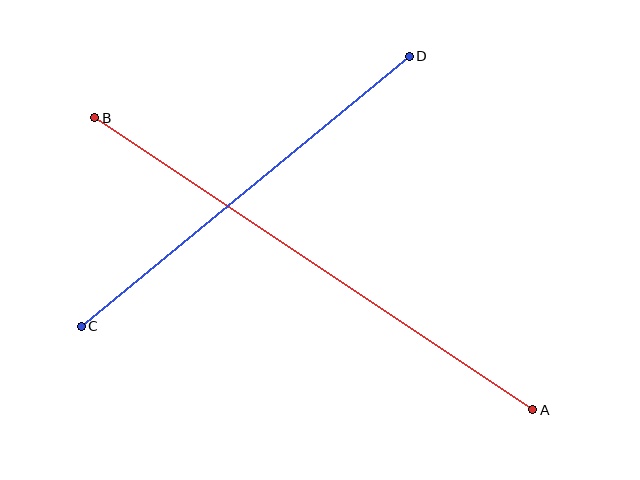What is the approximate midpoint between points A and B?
The midpoint is at approximately (314, 264) pixels.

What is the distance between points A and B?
The distance is approximately 526 pixels.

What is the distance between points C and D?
The distance is approximately 425 pixels.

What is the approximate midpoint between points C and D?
The midpoint is at approximately (245, 191) pixels.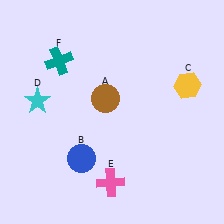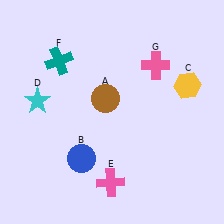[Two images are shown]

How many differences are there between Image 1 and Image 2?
There is 1 difference between the two images.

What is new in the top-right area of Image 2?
A pink cross (G) was added in the top-right area of Image 2.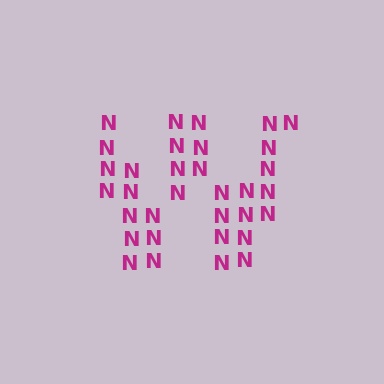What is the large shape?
The large shape is the letter W.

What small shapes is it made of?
It is made of small letter N's.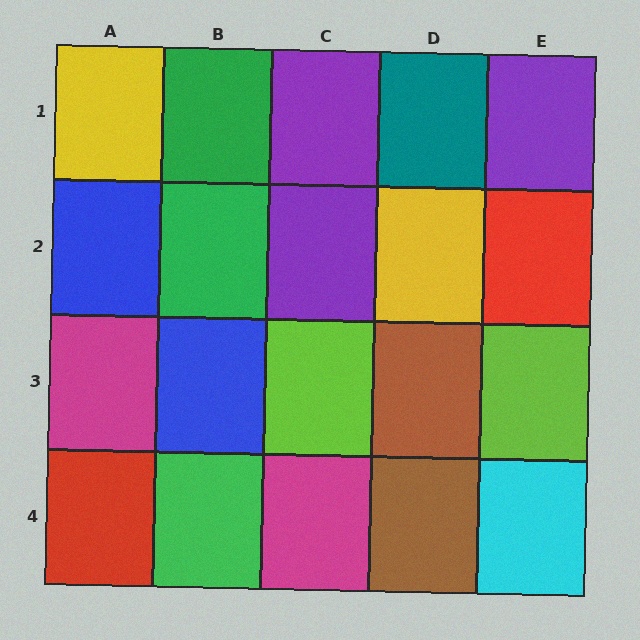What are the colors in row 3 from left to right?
Magenta, blue, lime, brown, lime.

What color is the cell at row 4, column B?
Green.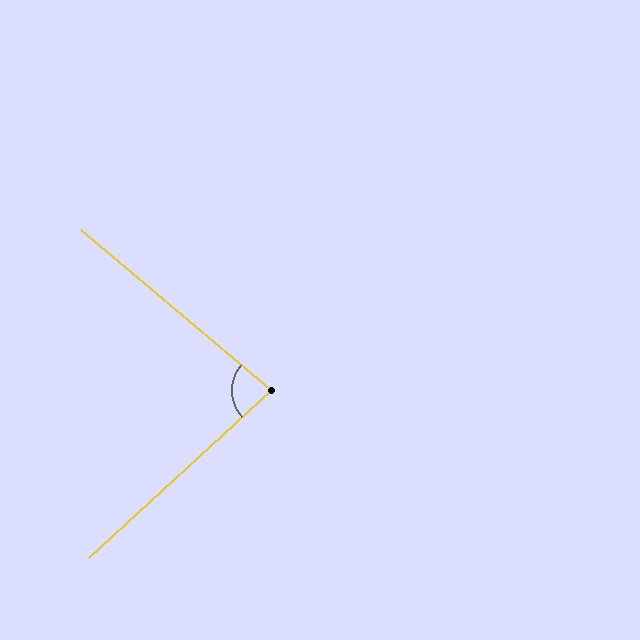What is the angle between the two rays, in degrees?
Approximately 83 degrees.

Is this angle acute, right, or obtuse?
It is acute.